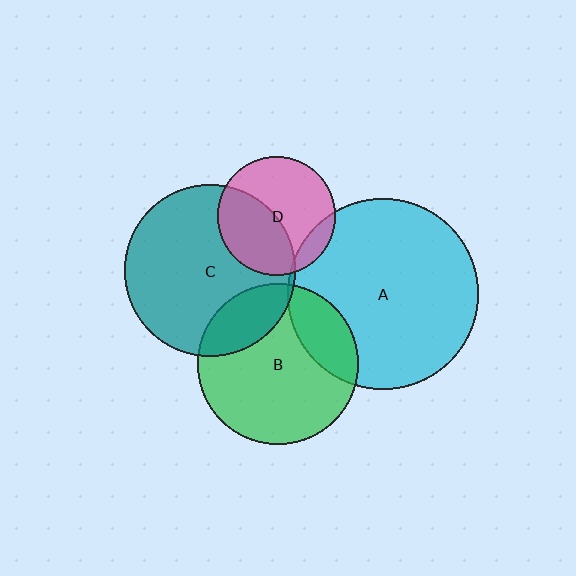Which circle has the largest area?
Circle A (cyan).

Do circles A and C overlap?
Yes.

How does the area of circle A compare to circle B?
Approximately 1.4 times.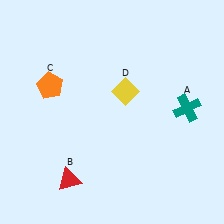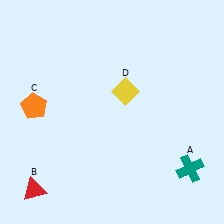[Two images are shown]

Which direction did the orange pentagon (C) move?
The orange pentagon (C) moved down.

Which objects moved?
The objects that moved are: the teal cross (A), the red triangle (B), the orange pentagon (C).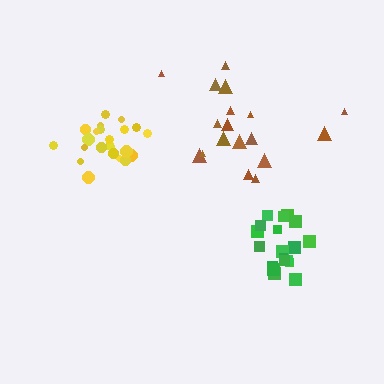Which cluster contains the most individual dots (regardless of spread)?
Yellow (23).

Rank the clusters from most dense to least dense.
yellow, green, brown.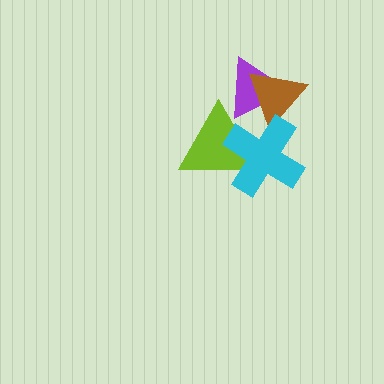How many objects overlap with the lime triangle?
2 objects overlap with the lime triangle.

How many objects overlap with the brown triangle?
2 objects overlap with the brown triangle.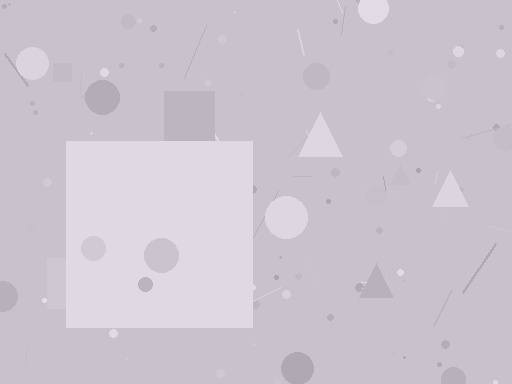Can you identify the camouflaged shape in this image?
The camouflaged shape is a square.